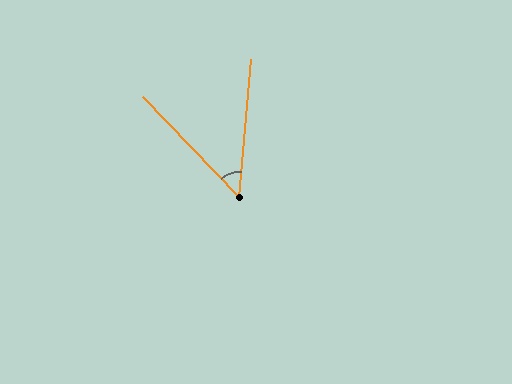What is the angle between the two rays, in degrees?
Approximately 49 degrees.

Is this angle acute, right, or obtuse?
It is acute.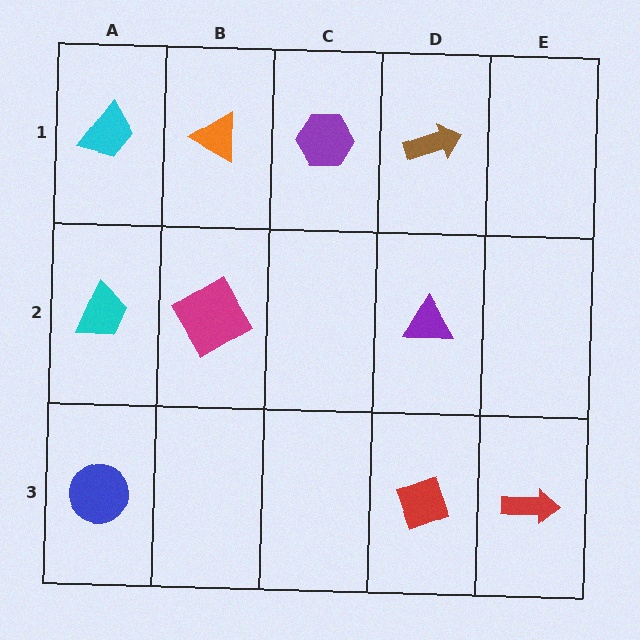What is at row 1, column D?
A brown arrow.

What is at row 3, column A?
A blue circle.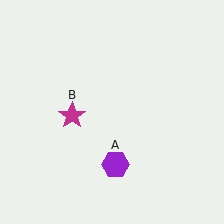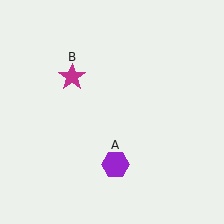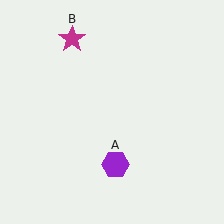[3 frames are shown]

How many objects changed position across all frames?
1 object changed position: magenta star (object B).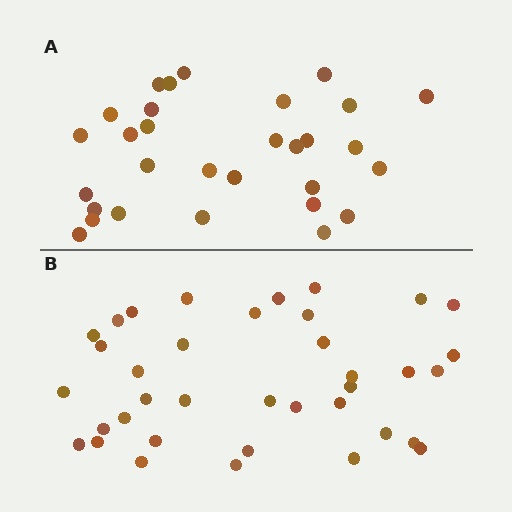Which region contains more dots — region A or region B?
Region B (the bottom region) has more dots.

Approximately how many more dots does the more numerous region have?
Region B has roughly 8 or so more dots than region A.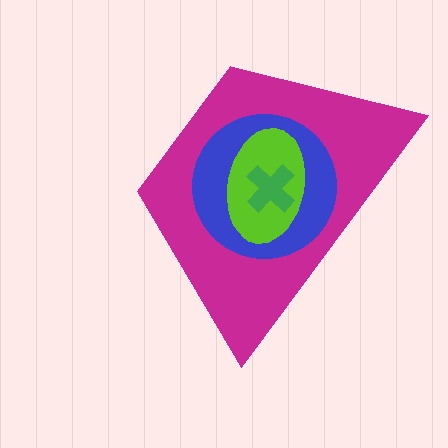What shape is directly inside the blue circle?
The lime ellipse.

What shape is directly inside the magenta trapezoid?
The blue circle.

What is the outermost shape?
The magenta trapezoid.